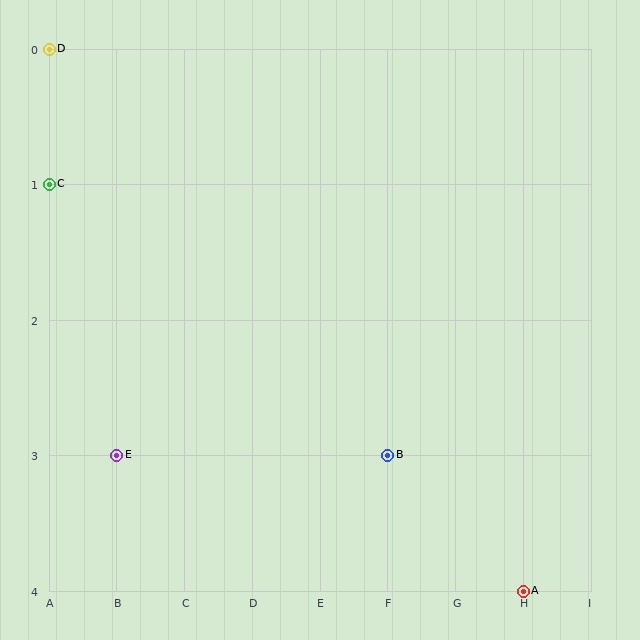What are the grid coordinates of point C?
Point C is at grid coordinates (A, 1).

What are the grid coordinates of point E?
Point E is at grid coordinates (B, 3).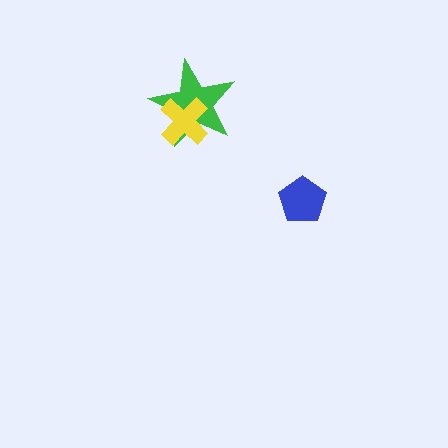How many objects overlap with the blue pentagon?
0 objects overlap with the blue pentagon.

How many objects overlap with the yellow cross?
1 object overlaps with the yellow cross.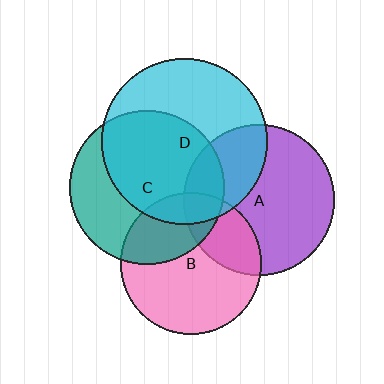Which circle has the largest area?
Circle D (cyan).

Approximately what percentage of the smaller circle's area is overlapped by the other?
Approximately 25%.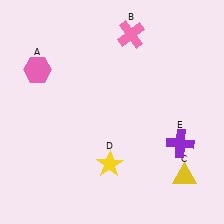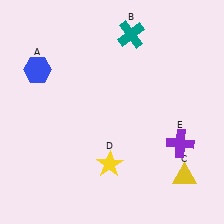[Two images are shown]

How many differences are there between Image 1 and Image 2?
There are 2 differences between the two images.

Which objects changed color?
A changed from pink to blue. B changed from pink to teal.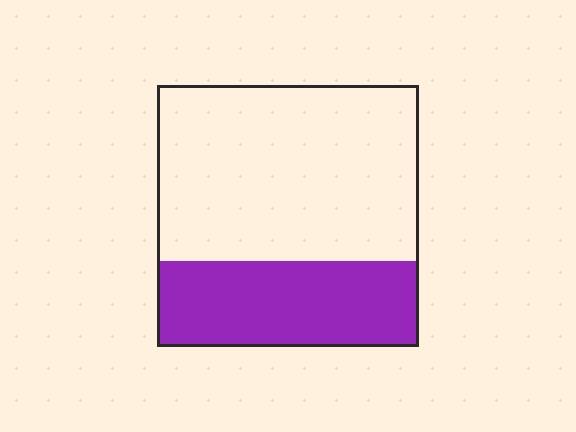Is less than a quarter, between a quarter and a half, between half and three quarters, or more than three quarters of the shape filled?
Between a quarter and a half.